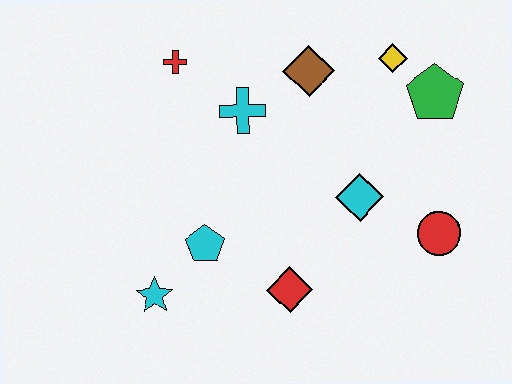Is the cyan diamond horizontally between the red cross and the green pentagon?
Yes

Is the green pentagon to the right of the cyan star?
Yes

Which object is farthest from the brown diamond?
The cyan star is farthest from the brown diamond.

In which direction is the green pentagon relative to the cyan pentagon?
The green pentagon is to the right of the cyan pentagon.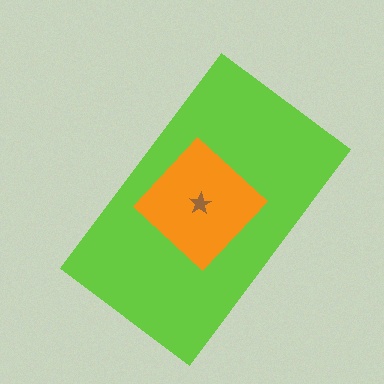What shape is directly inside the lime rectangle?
The orange diamond.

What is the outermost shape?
The lime rectangle.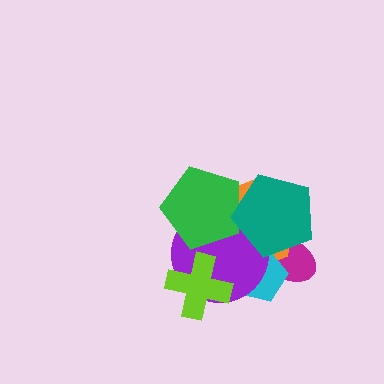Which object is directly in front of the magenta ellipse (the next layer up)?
The orange hexagon is directly in front of the magenta ellipse.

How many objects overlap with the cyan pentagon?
4 objects overlap with the cyan pentagon.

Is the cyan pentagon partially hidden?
Yes, it is partially covered by another shape.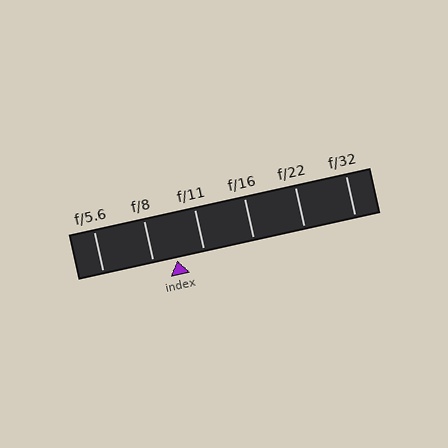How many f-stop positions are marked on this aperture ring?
There are 6 f-stop positions marked.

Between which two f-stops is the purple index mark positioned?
The index mark is between f/8 and f/11.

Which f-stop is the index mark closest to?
The index mark is closest to f/8.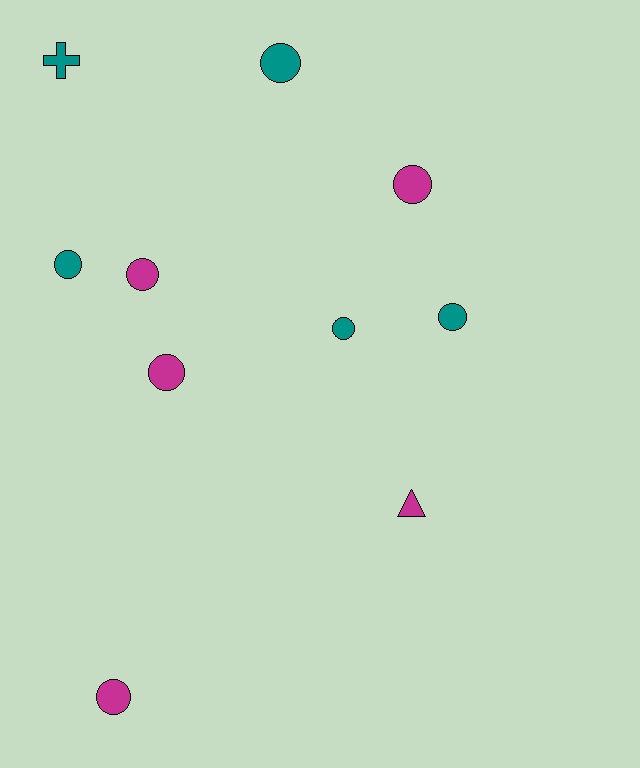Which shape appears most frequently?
Circle, with 8 objects.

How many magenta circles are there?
There are 4 magenta circles.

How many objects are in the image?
There are 10 objects.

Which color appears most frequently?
Magenta, with 5 objects.